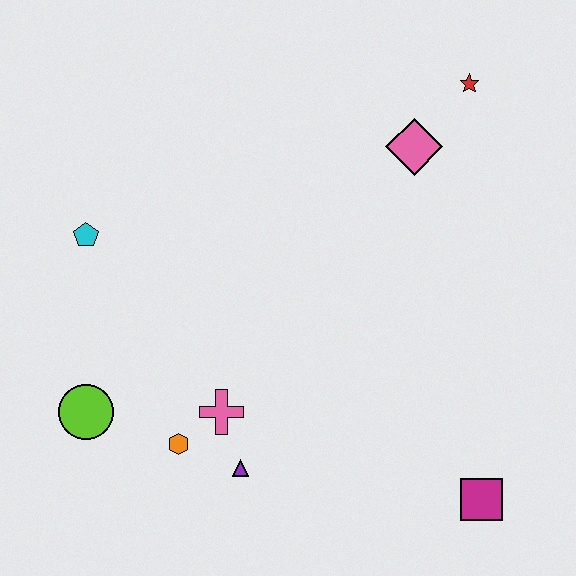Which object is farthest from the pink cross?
The red star is farthest from the pink cross.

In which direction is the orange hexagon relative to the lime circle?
The orange hexagon is to the right of the lime circle.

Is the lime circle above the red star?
No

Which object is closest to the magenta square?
The purple triangle is closest to the magenta square.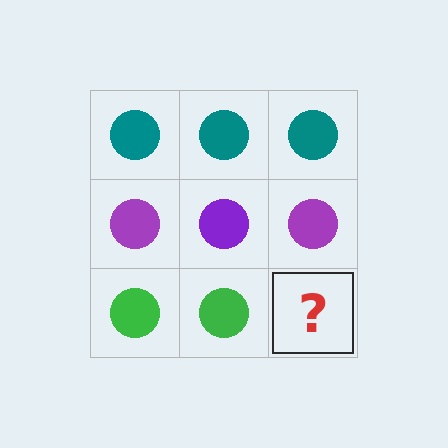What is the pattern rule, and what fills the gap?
The rule is that each row has a consistent color. The gap should be filled with a green circle.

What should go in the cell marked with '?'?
The missing cell should contain a green circle.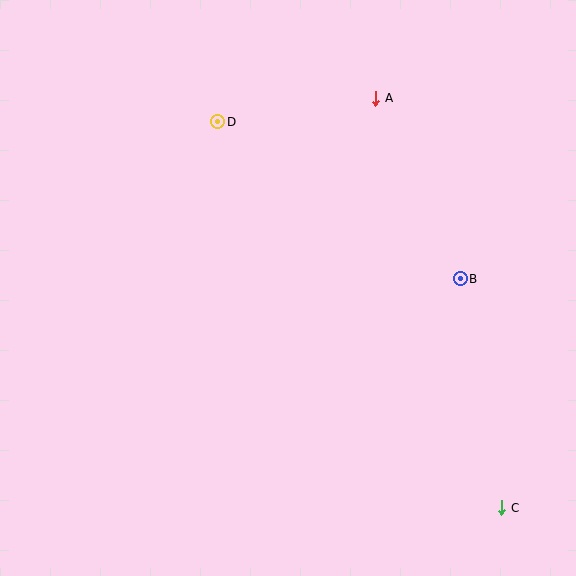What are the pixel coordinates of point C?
Point C is at (502, 508).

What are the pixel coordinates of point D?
Point D is at (218, 122).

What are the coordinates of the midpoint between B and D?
The midpoint between B and D is at (339, 200).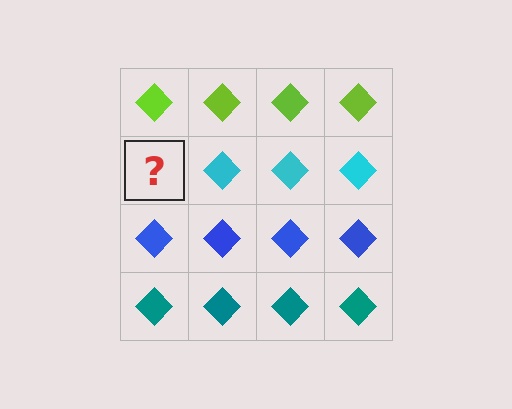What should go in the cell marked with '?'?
The missing cell should contain a cyan diamond.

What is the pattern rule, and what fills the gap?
The rule is that each row has a consistent color. The gap should be filled with a cyan diamond.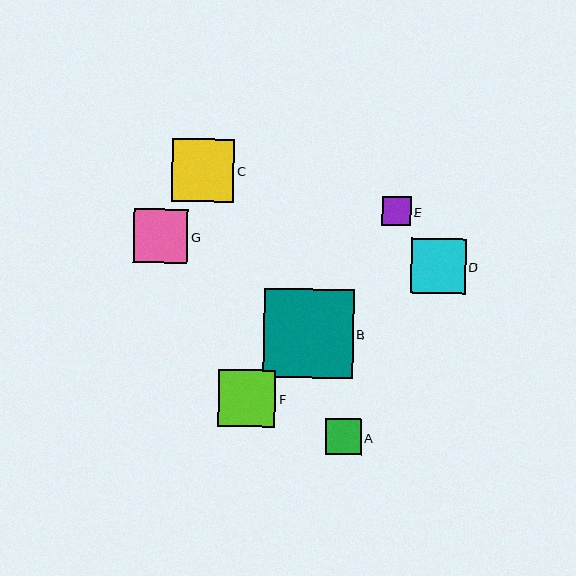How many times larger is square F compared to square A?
Square F is approximately 1.6 times the size of square A.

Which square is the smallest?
Square E is the smallest with a size of approximately 29 pixels.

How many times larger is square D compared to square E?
Square D is approximately 1.9 times the size of square E.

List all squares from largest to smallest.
From largest to smallest: B, C, F, D, G, A, E.